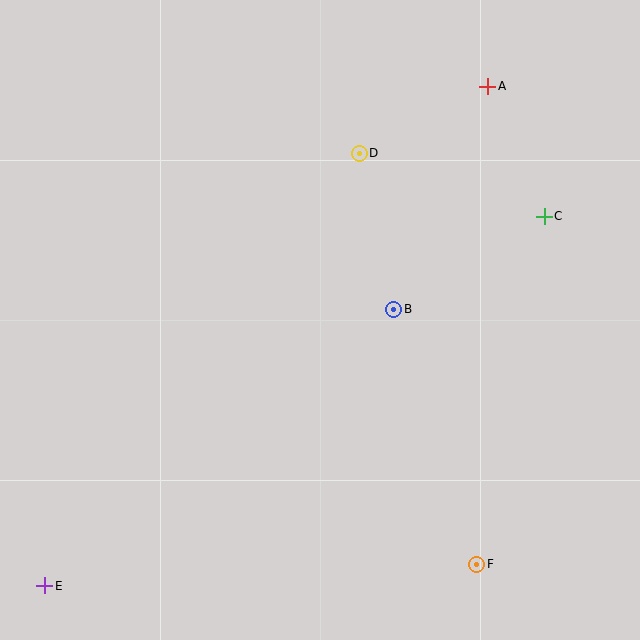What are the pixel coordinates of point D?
Point D is at (359, 153).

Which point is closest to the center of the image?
Point B at (393, 309) is closest to the center.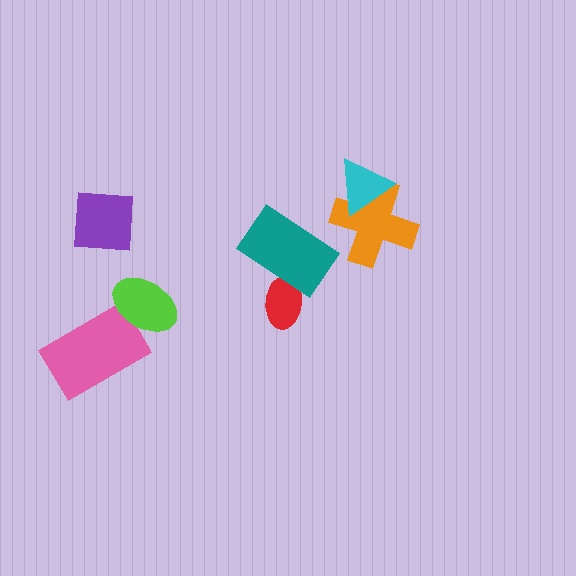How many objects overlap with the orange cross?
1 object overlaps with the orange cross.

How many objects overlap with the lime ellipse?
1 object overlaps with the lime ellipse.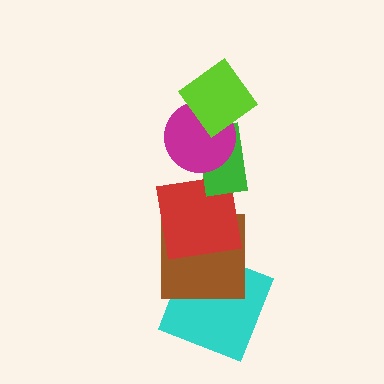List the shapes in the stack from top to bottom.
From top to bottom: the lime diamond, the magenta circle, the green rectangle, the red square, the brown square, the cyan square.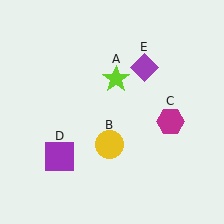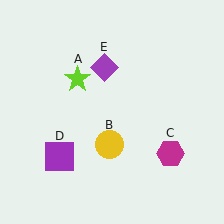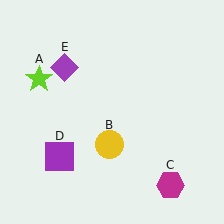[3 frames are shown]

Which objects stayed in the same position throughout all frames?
Yellow circle (object B) and purple square (object D) remained stationary.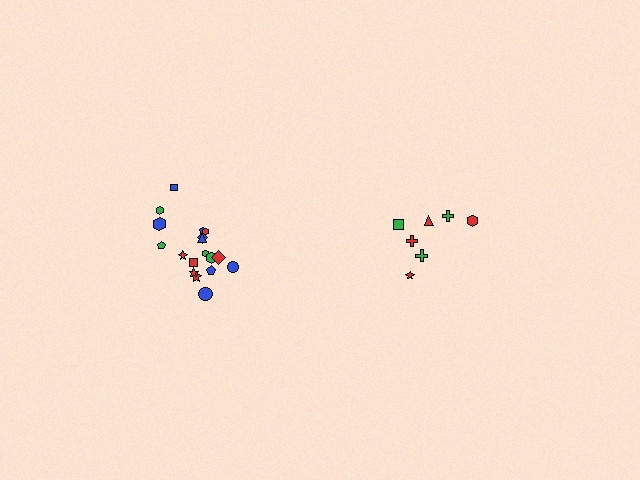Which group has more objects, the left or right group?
The left group.